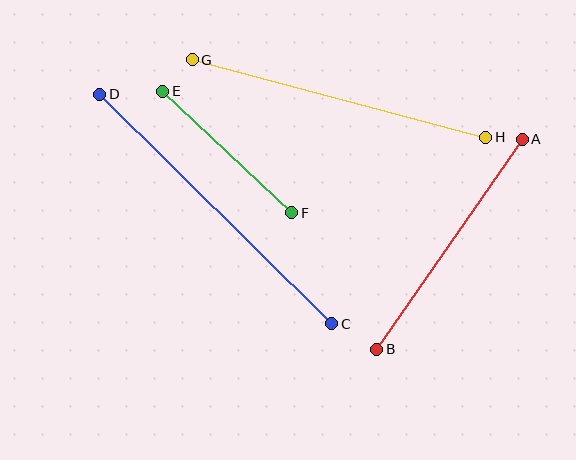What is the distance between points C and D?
The distance is approximately 326 pixels.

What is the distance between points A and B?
The distance is approximately 255 pixels.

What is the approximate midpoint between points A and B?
The midpoint is at approximately (449, 244) pixels.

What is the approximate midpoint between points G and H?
The midpoint is at approximately (339, 98) pixels.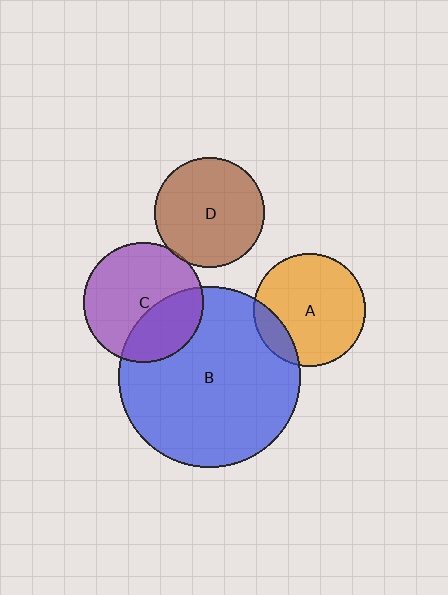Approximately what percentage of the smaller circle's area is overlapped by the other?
Approximately 15%.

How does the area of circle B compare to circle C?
Approximately 2.3 times.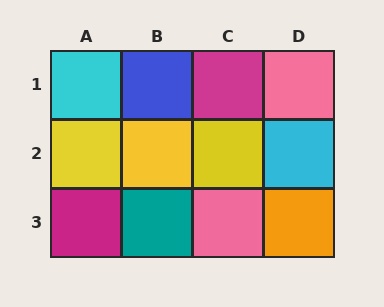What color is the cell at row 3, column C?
Pink.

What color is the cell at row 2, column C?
Yellow.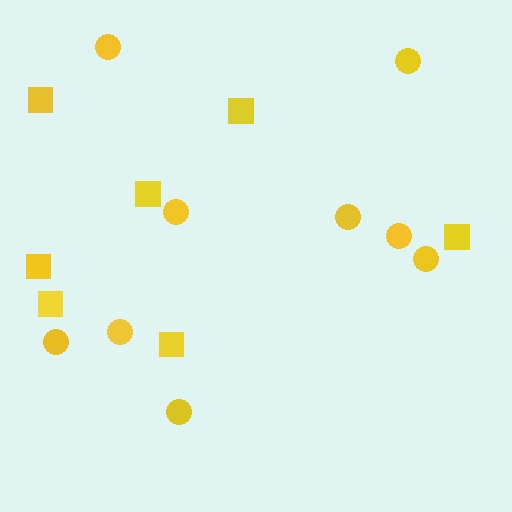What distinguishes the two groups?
There are 2 groups: one group of circles (9) and one group of squares (7).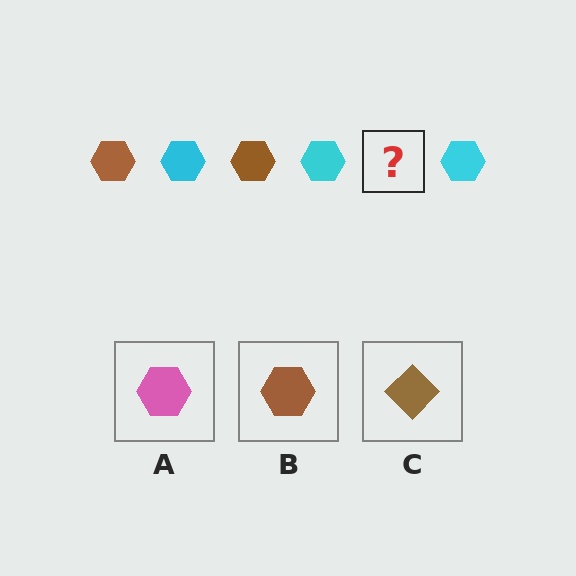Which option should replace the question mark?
Option B.